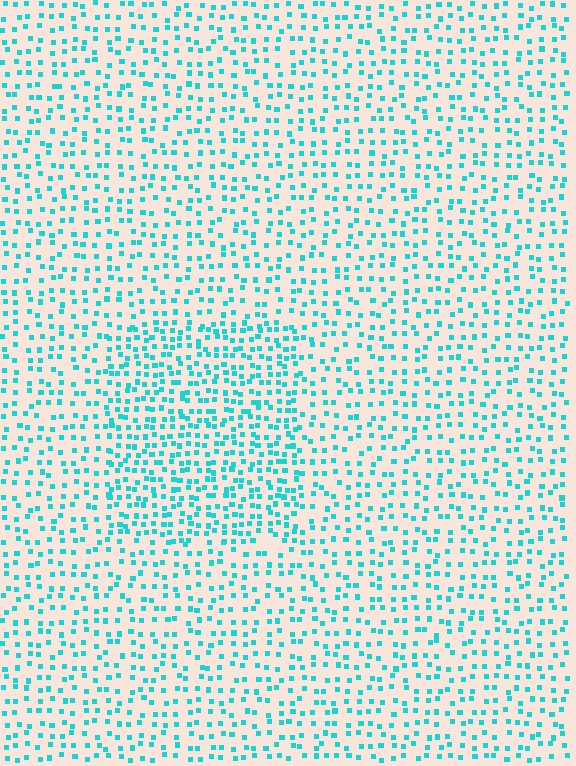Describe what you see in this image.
The image contains small cyan elements arranged at two different densities. A rectangle-shaped region is visible where the elements are more densely packed than the surrounding area.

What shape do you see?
I see a rectangle.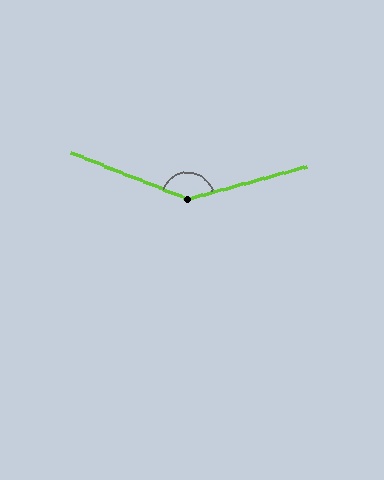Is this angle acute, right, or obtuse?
It is obtuse.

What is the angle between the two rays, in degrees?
Approximately 143 degrees.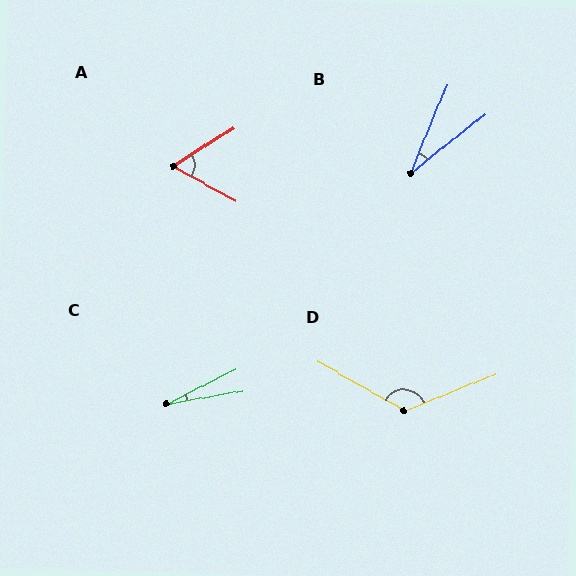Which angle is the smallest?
C, at approximately 17 degrees.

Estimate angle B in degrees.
Approximately 29 degrees.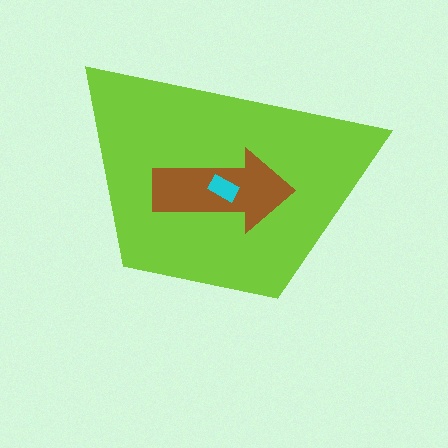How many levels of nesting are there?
3.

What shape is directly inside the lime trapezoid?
The brown arrow.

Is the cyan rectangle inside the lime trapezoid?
Yes.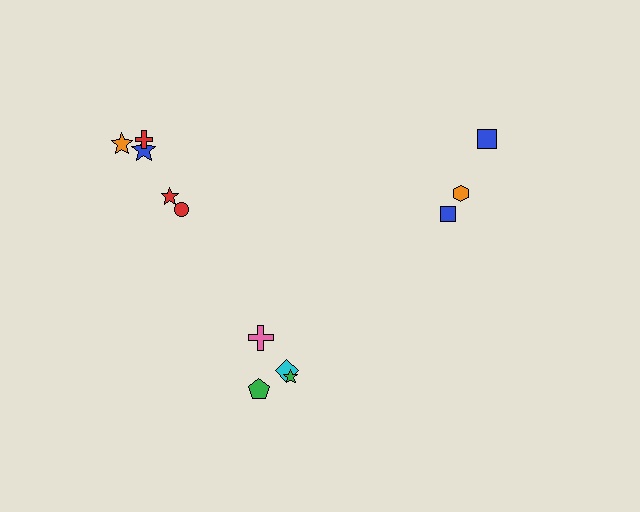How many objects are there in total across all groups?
There are 12 objects.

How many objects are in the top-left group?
There are 5 objects.